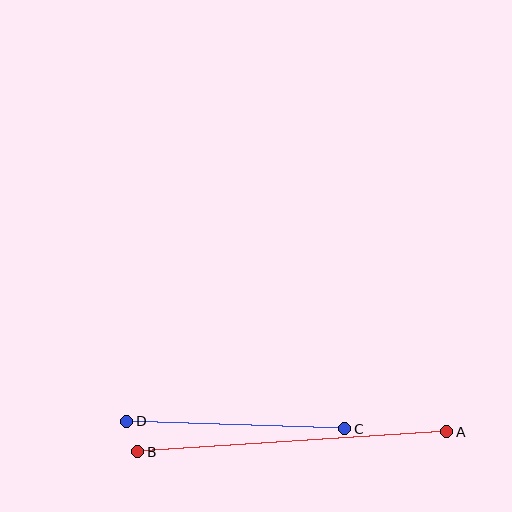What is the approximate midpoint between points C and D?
The midpoint is at approximately (236, 425) pixels.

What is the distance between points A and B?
The distance is approximately 310 pixels.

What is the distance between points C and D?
The distance is approximately 218 pixels.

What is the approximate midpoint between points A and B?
The midpoint is at approximately (292, 442) pixels.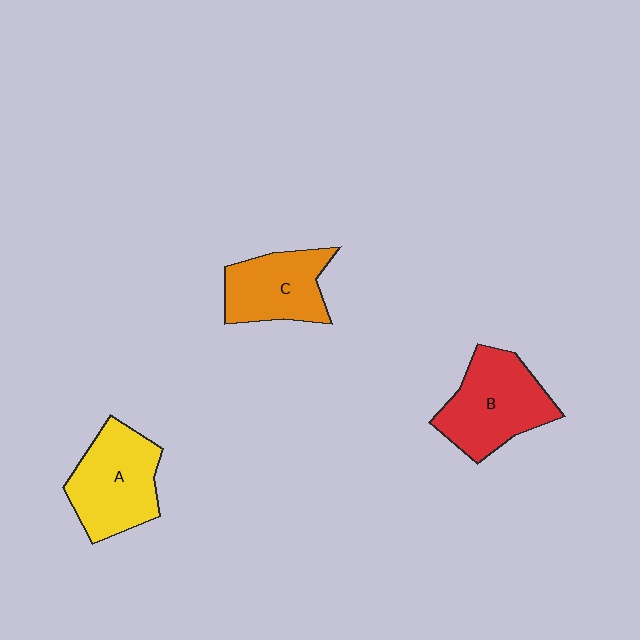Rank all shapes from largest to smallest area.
From largest to smallest: B (red), A (yellow), C (orange).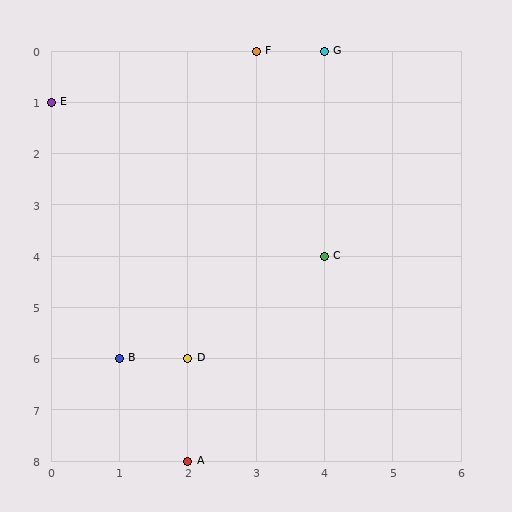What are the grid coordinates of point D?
Point D is at grid coordinates (2, 6).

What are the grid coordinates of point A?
Point A is at grid coordinates (2, 8).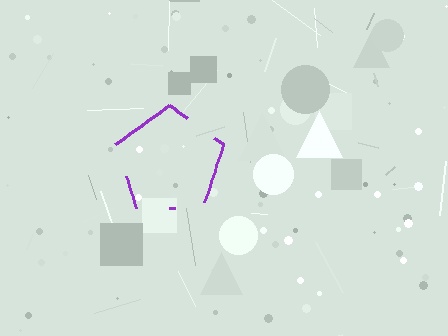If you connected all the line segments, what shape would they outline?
They would outline a pentagon.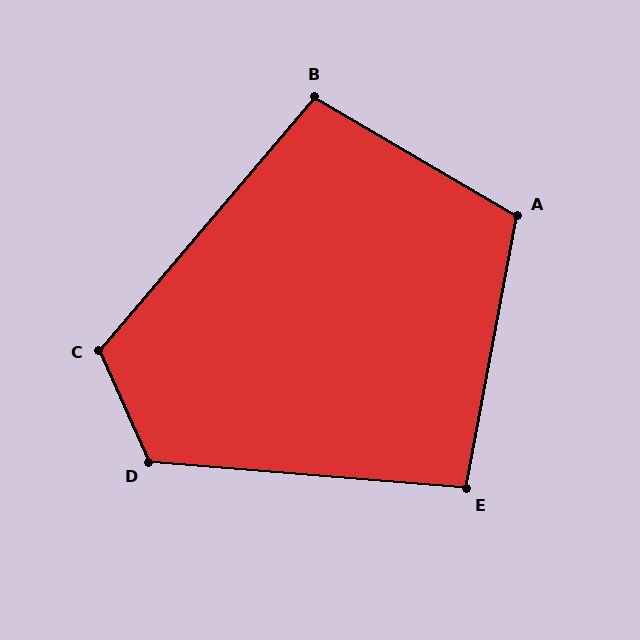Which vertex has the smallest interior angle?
E, at approximately 96 degrees.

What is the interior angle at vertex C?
Approximately 116 degrees (obtuse).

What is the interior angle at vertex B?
Approximately 100 degrees (obtuse).